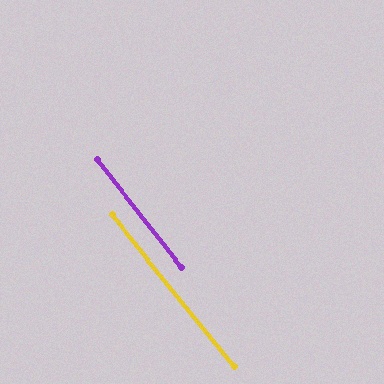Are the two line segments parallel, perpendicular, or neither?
Parallel — their directions differ by only 0.7°.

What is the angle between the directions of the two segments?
Approximately 1 degree.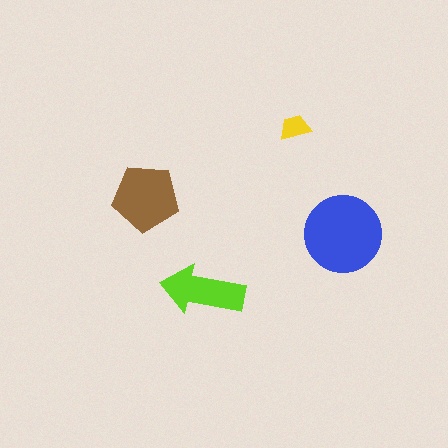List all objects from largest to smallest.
The blue circle, the brown pentagon, the lime arrow, the yellow trapezoid.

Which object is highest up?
The yellow trapezoid is topmost.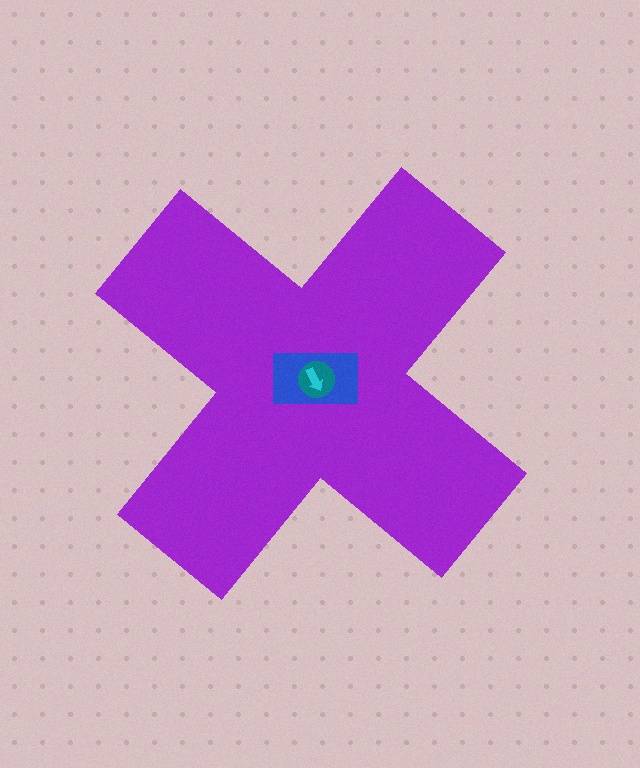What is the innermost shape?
The cyan arrow.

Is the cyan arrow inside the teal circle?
Yes.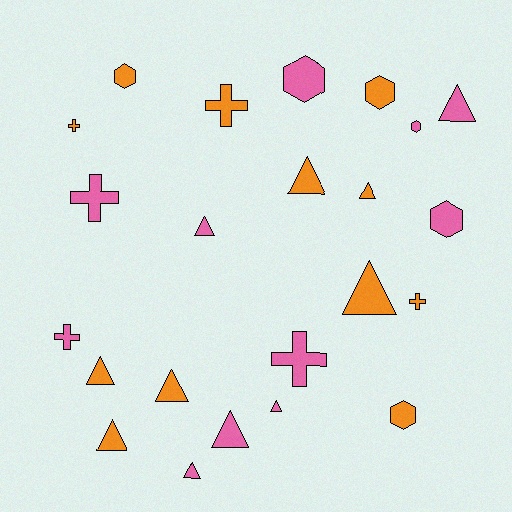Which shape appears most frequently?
Triangle, with 11 objects.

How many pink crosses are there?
There are 3 pink crosses.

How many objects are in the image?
There are 23 objects.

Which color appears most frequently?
Orange, with 12 objects.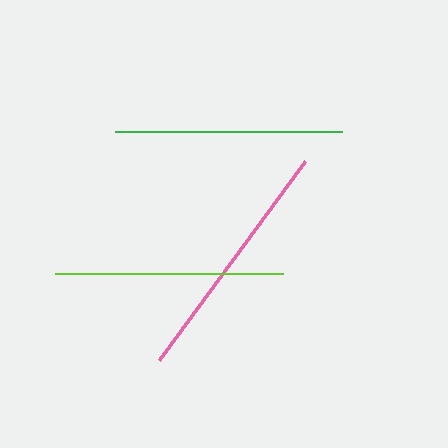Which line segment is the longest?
The pink line is the longest at approximately 247 pixels.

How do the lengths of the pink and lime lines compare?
The pink and lime lines are approximately the same length.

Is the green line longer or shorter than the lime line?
The lime line is longer than the green line.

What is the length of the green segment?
The green segment is approximately 226 pixels long.